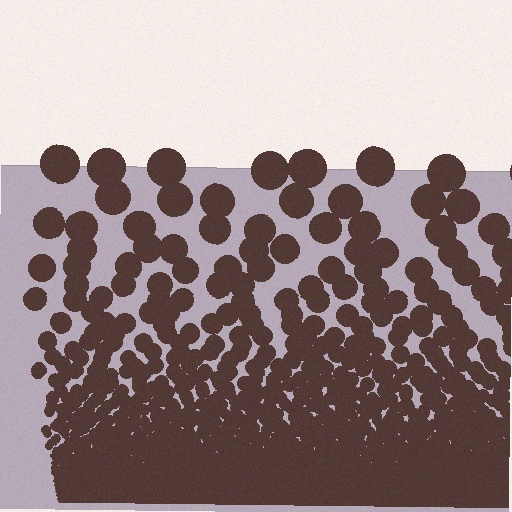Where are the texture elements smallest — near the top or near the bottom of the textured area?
Near the bottom.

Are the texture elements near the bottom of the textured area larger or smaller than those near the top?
Smaller. The gradient is inverted — elements near the bottom are smaller and denser.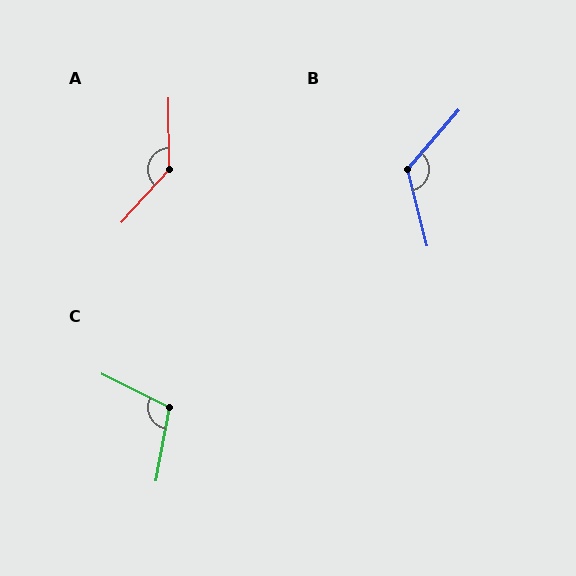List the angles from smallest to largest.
C (106°), B (125°), A (137°).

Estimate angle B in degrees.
Approximately 125 degrees.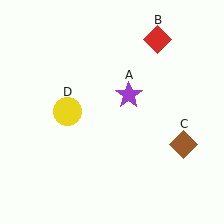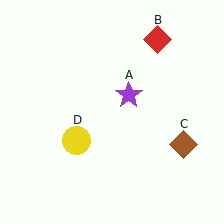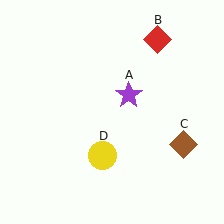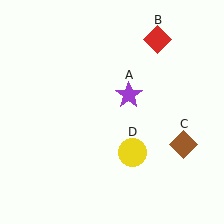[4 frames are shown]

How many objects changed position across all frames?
1 object changed position: yellow circle (object D).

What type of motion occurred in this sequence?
The yellow circle (object D) rotated counterclockwise around the center of the scene.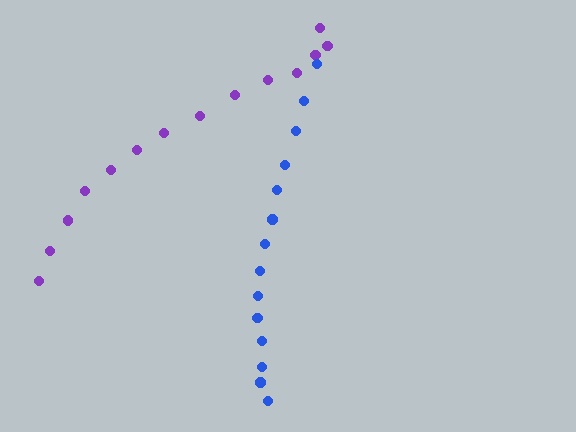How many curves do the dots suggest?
There are 2 distinct paths.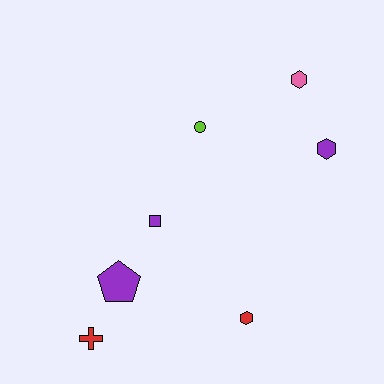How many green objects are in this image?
There are no green objects.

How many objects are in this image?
There are 7 objects.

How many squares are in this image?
There is 1 square.